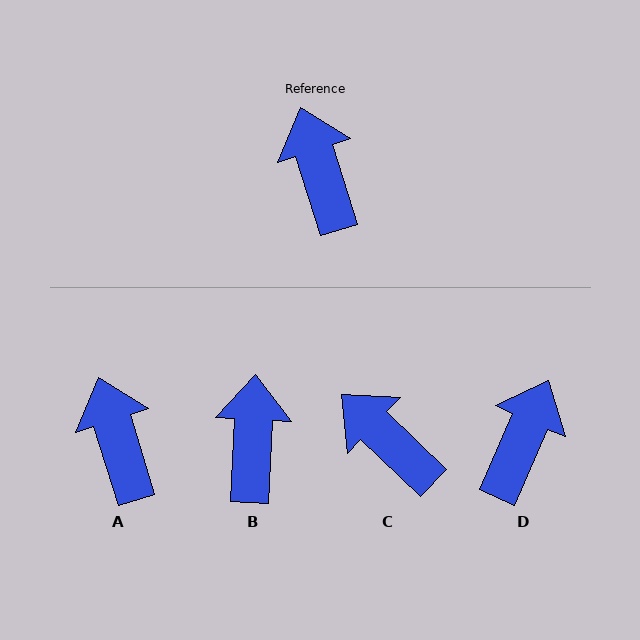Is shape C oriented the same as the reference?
No, it is off by about 29 degrees.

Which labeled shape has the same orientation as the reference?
A.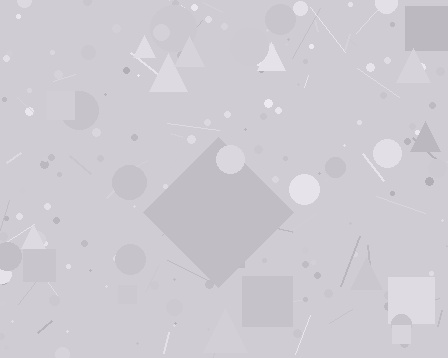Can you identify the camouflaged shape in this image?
The camouflaged shape is a diamond.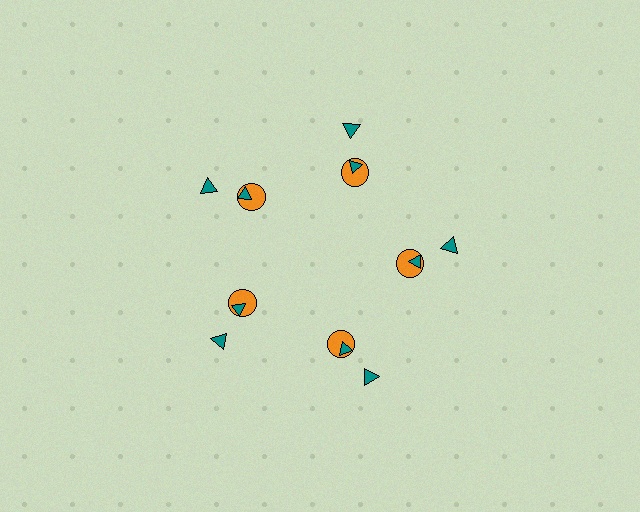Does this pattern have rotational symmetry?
Yes, this pattern has 5-fold rotational symmetry. It looks the same after rotating 72 degrees around the center.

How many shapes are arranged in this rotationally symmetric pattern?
There are 15 shapes, arranged in 5 groups of 3.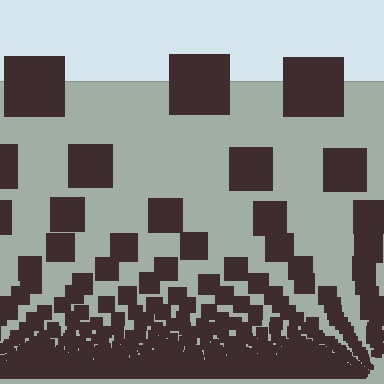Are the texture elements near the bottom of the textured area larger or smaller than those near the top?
Smaller. The gradient is inverted — elements near the bottom are smaller and denser.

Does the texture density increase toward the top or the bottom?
Density increases toward the bottom.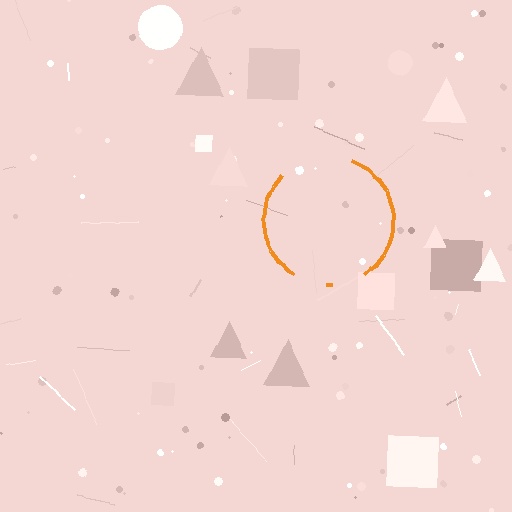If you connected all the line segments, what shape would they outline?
They would outline a circle.